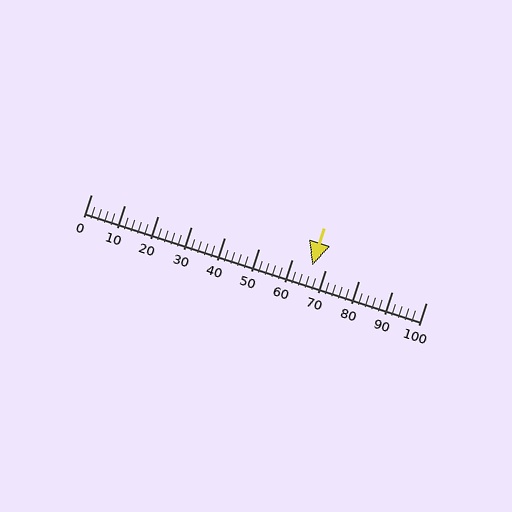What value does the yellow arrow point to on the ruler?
The yellow arrow points to approximately 66.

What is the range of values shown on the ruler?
The ruler shows values from 0 to 100.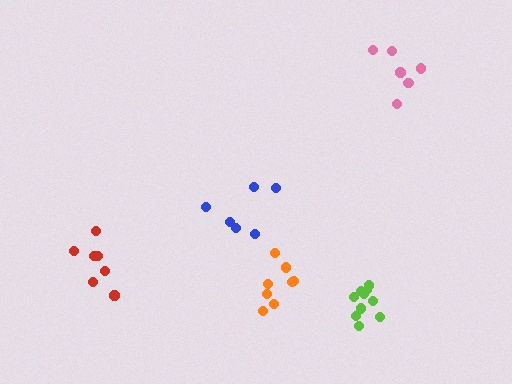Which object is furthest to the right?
The pink cluster is rightmost.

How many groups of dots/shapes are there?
There are 5 groups.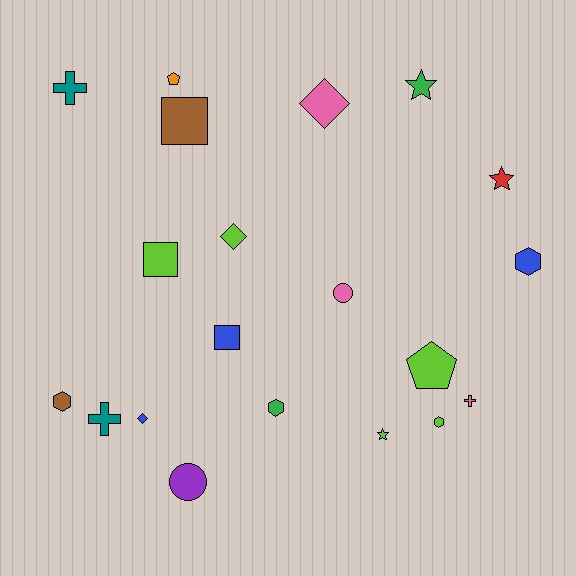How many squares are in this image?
There are 3 squares.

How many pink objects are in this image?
There are 3 pink objects.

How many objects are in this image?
There are 20 objects.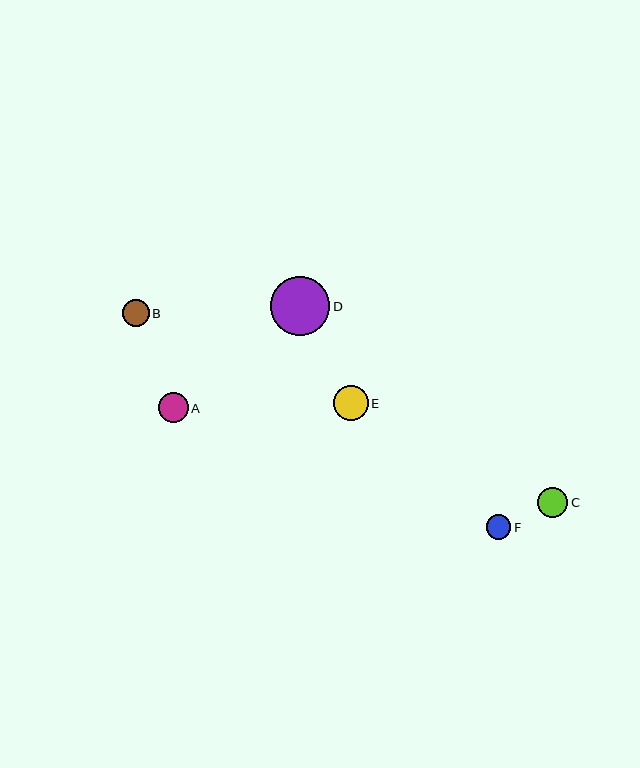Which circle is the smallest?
Circle F is the smallest with a size of approximately 25 pixels.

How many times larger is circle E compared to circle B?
Circle E is approximately 1.3 times the size of circle B.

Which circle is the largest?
Circle D is the largest with a size of approximately 59 pixels.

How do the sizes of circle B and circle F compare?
Circle B and circle F are approximately the same size.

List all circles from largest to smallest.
From largest to smallest: D, E, C, A, B, F.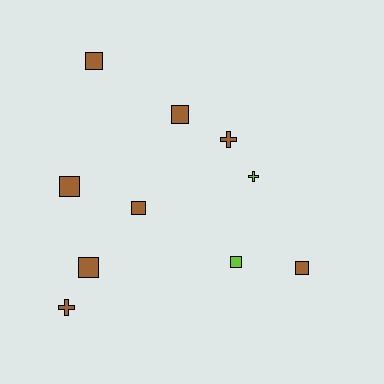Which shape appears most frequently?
Square, with 7 objects.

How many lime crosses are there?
There is 1 lime cross.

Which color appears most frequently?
Brown, with 8 objects.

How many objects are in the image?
There are 10 objects.